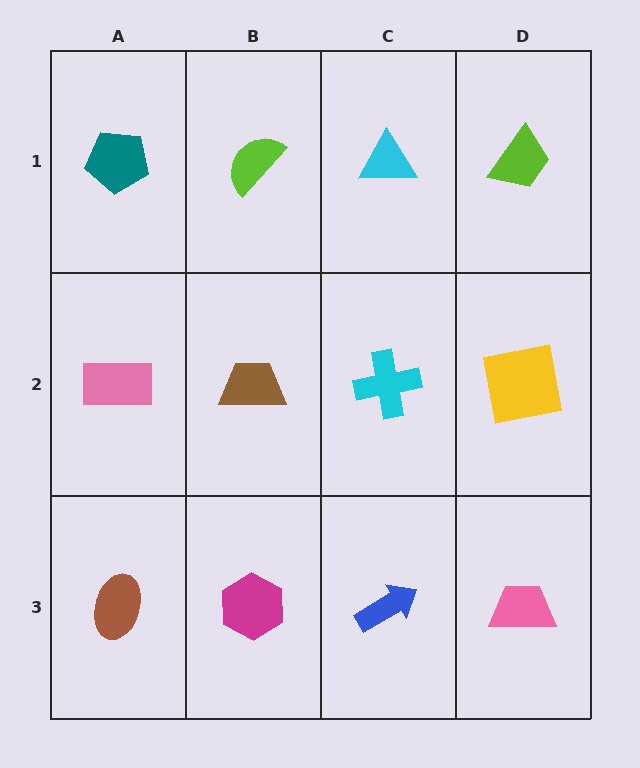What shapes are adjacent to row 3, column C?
A cyan cross (row 2, column C), a magenta hexagon (row 3, column B), a pink trapezoid (row 3, column D).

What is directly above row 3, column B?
A brown trapezoid.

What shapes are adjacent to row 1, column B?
A brown trapezoid (row 2, column B), a teal pentagon (row 1, column A), a cyan triangle (row 1, column C).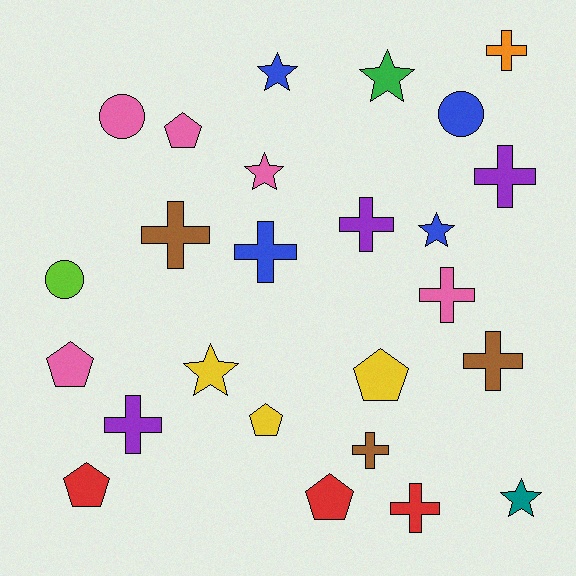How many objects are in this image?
There are 25 objects.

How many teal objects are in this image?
There is 1 teal object.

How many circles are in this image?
There are 3 circles.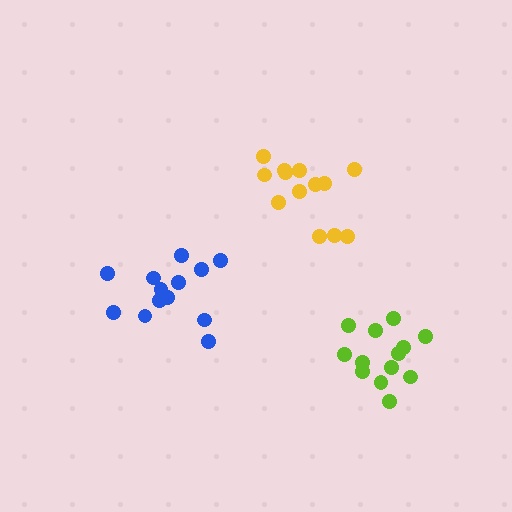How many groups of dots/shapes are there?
There are 3 groups.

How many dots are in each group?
Group 1: 13 dots, Group 2: 13 dots, Group 3: 13 dots (39 total).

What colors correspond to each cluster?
The clusters are colored: blue, yellow, lime.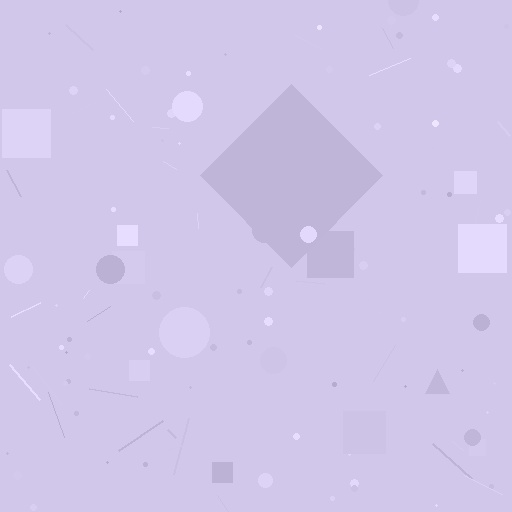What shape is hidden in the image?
A diamond is hidden in the image.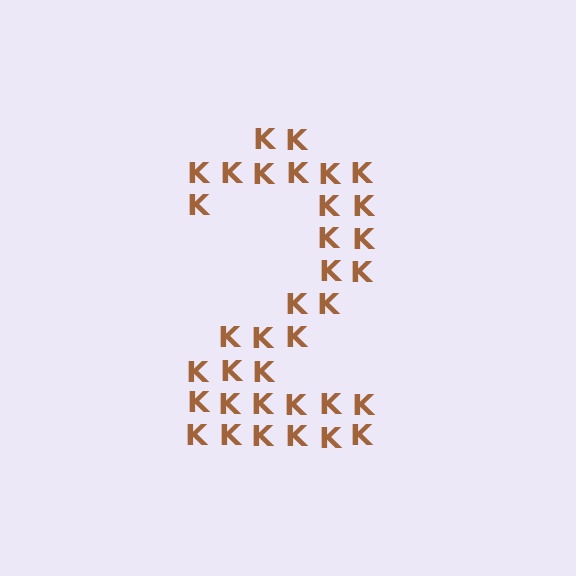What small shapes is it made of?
It is made of small letter K's.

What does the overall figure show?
The overall figure shows the digit 2.